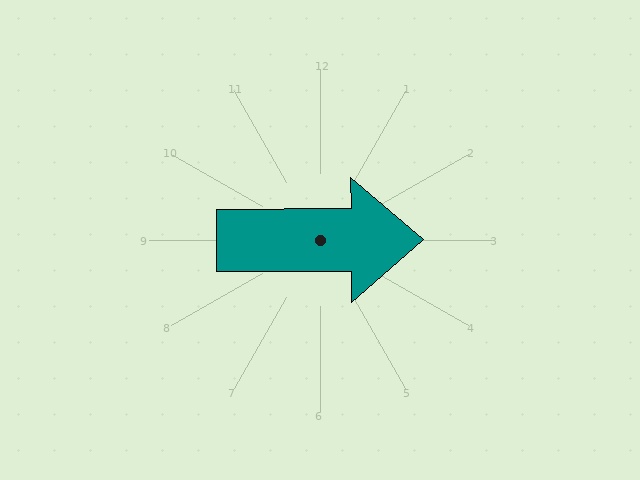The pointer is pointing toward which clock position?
Roughly 3 o'clock.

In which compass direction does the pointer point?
East.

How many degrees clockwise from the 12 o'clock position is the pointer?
Approximately 90 degrees.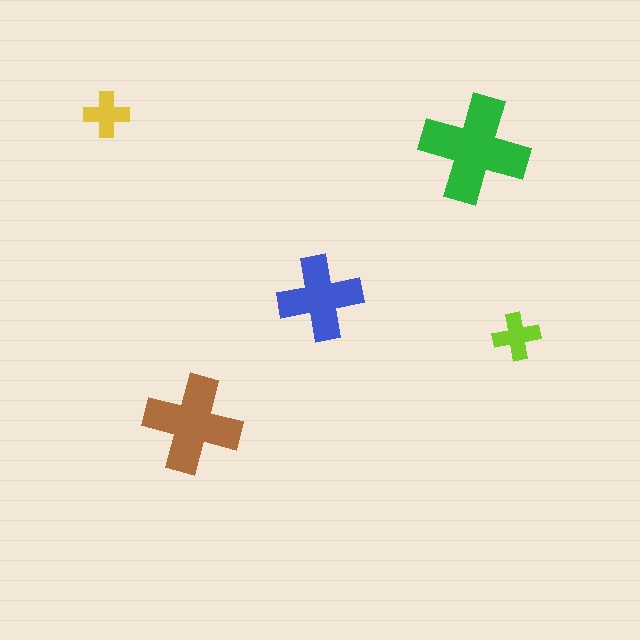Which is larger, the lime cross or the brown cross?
The brown one.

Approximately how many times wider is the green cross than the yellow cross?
About 2.5 times wider.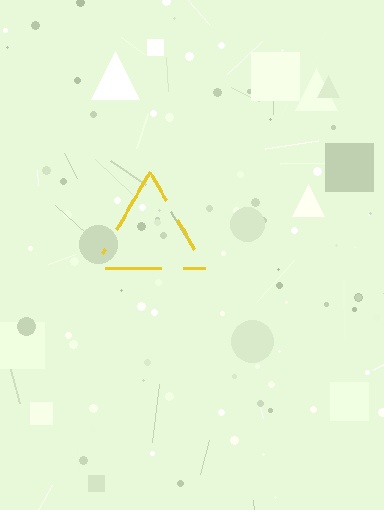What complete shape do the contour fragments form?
The contour fragments form a triangle.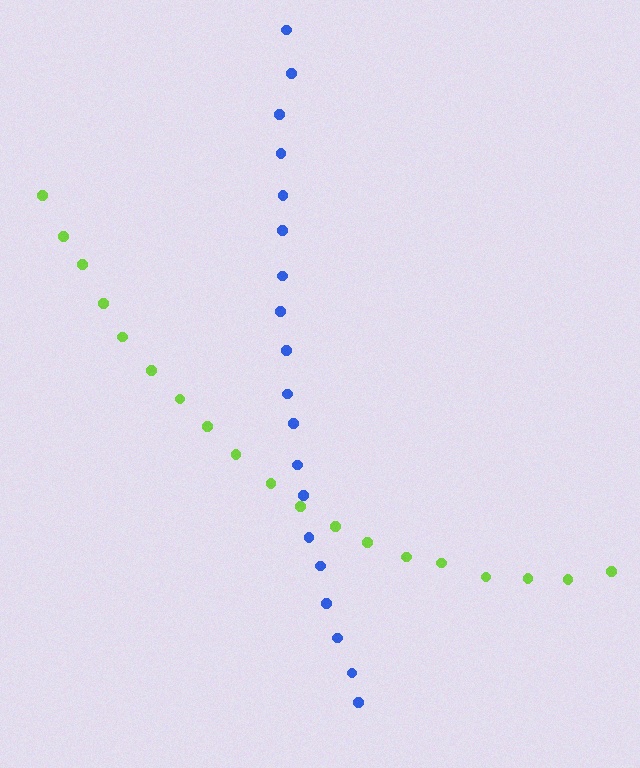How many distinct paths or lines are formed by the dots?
There are 2 distinct paths.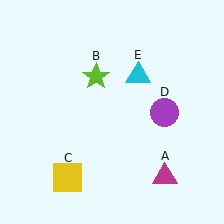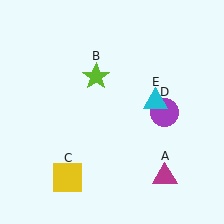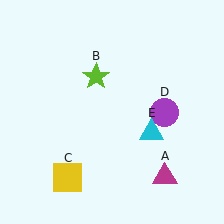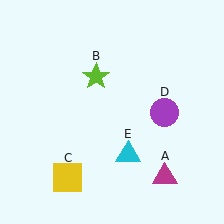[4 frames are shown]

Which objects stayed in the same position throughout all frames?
Magenta triangle (object A) and lime star (object B) and yellow square (object C) and purple circle (object D) remained stationary.